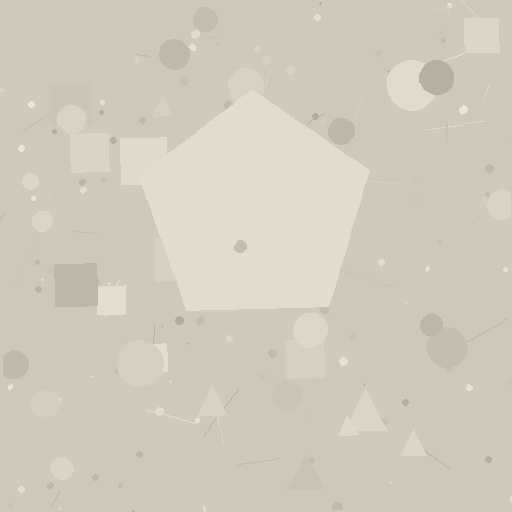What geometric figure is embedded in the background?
A pentagon is embedded in the background.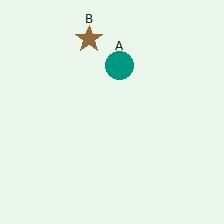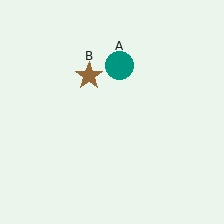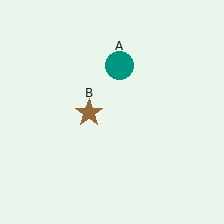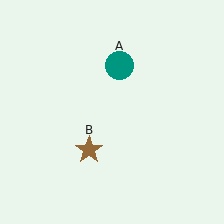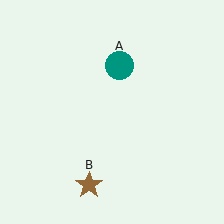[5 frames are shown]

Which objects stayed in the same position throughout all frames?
Teal circle (object A) remained stationary.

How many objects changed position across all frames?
1 object changed position: brown star (object B).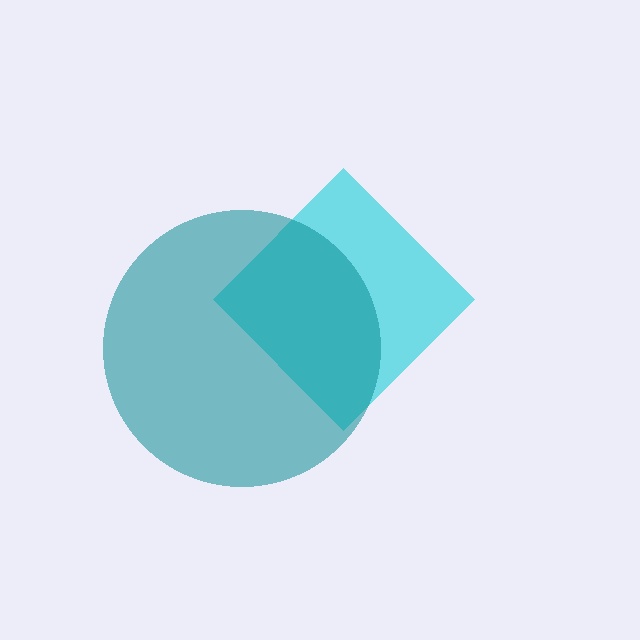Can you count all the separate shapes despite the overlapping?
Yes, there are 2 separate shapes.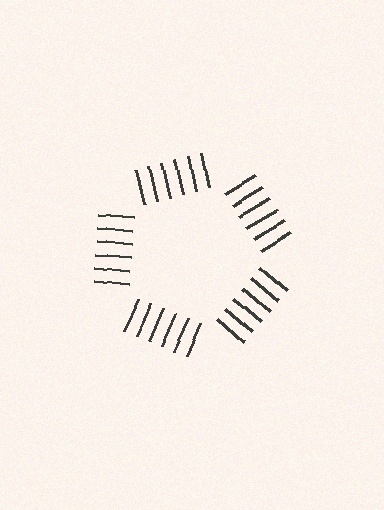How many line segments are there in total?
30 — 6 along each of the 5 edges.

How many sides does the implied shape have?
5 sides — the line-ends trace a pentagon.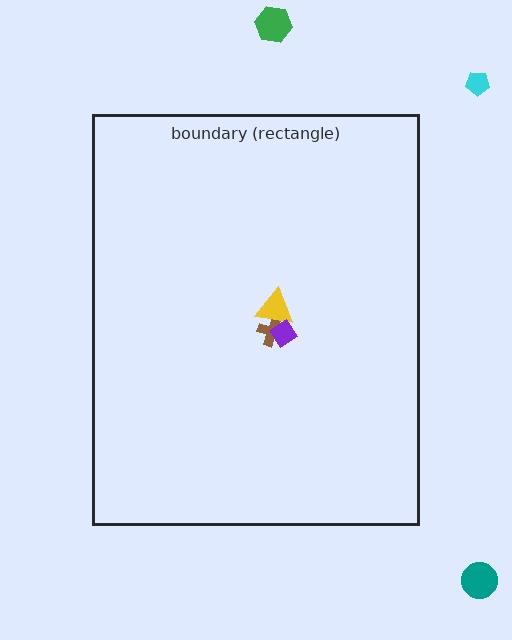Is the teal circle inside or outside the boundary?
Outside.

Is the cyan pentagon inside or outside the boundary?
Outside.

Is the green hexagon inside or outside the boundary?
Outside.